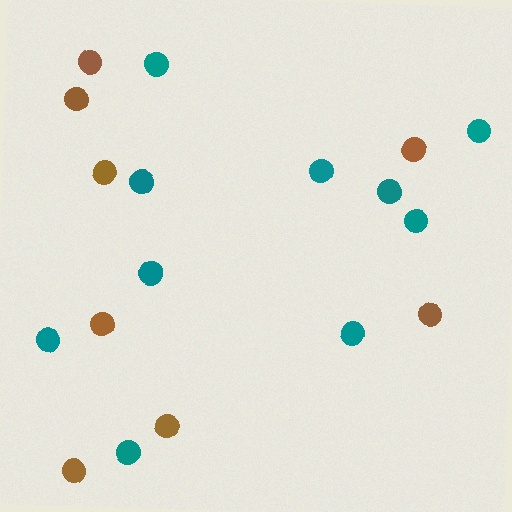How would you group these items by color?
There are 2 groups: one group of teal circles (10) and one group of brown circles (8).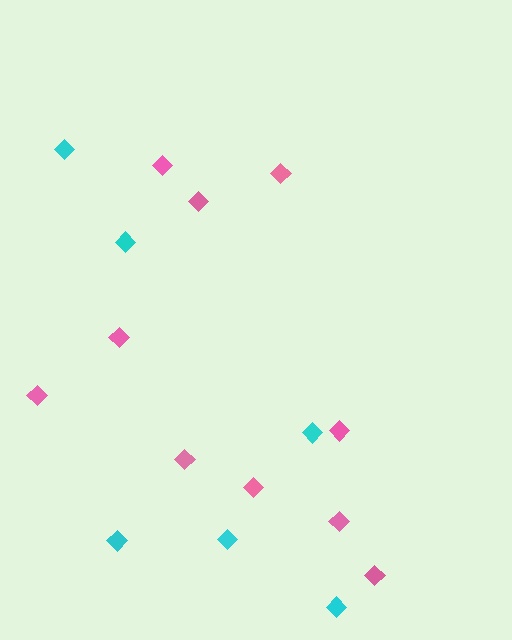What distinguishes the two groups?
There are 2 groups: one group of cyan diamonds (6) and one group of pink diamonds (10).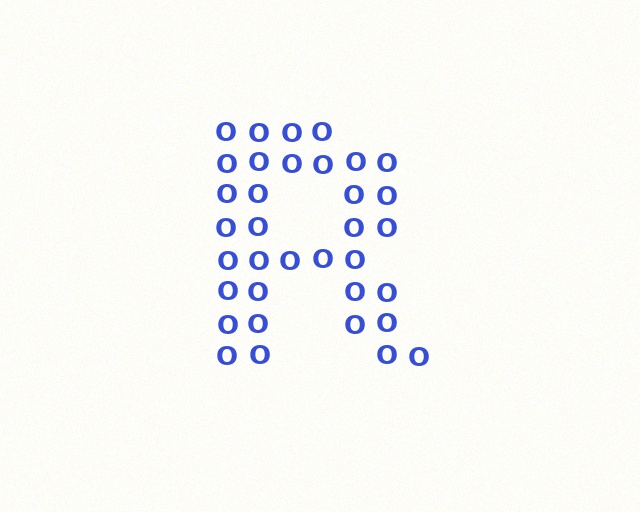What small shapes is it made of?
It is made of small letter O's.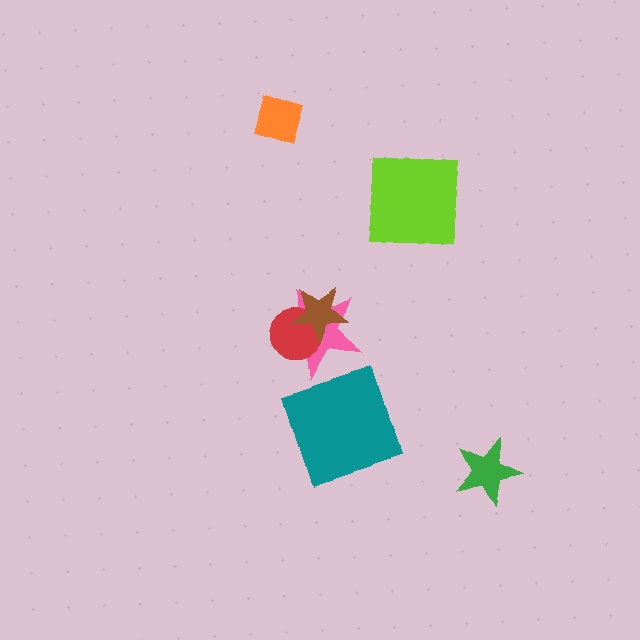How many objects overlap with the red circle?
2 objects overlap with the red circle.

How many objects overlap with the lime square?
0 objects overlap with the lime square.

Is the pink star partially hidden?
Yes, it is partially covered by another shape.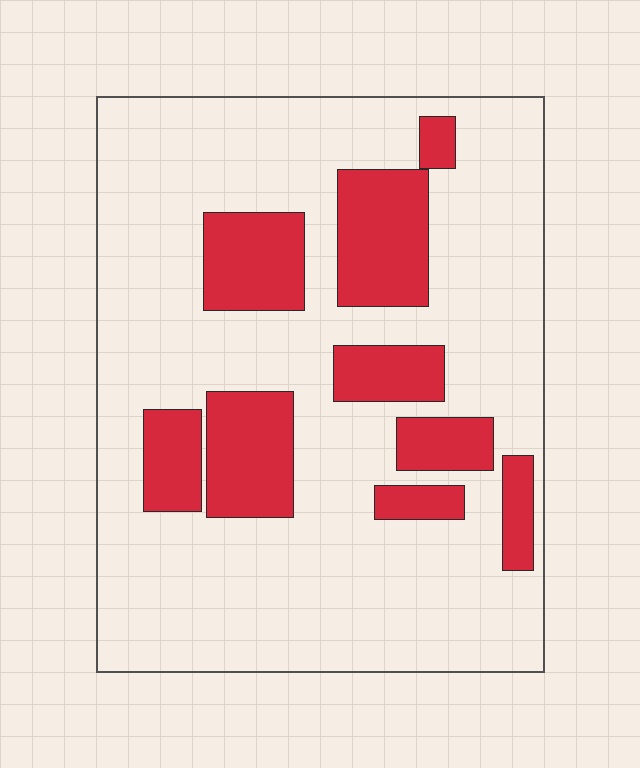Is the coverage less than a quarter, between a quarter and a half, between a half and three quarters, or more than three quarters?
Less than a quarter.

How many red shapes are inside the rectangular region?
9.